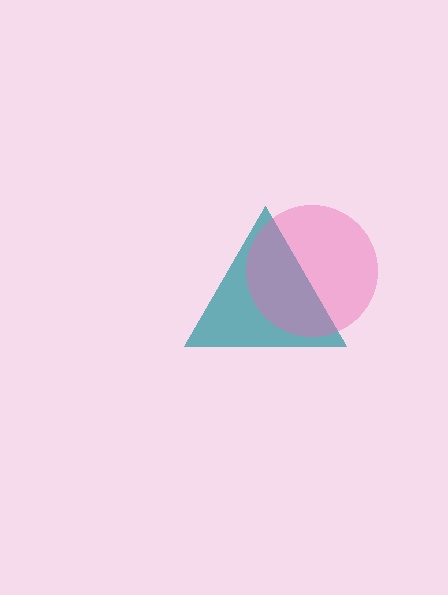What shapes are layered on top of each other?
The layered shapes are: a teal triangle, a pink circle.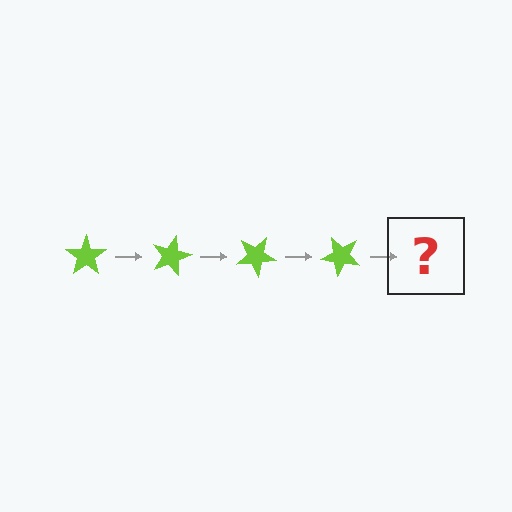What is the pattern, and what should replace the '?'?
The pattern is that the star rotates 15 degrees each step. The '?' should be a lime star rotated 60 degrees.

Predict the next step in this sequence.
The next step is a lime star rotated 60 degrees.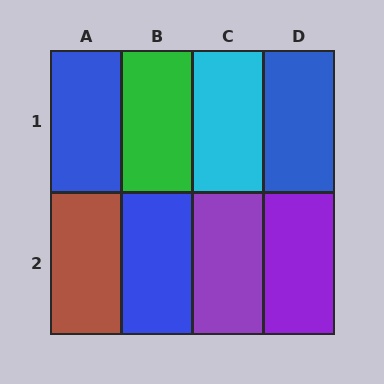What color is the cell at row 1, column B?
Green.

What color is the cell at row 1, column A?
Blue.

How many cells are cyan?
1 cell is cyan.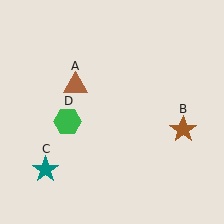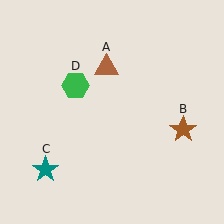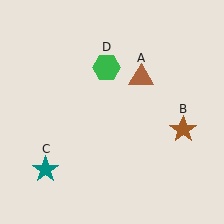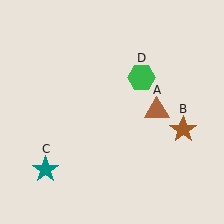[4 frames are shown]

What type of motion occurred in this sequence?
The brown triangle (object A), green hexagon (object D) rotated clockwise around the center of the scene.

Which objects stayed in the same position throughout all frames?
Brown star (object B) and teal star (object C) remained stationary.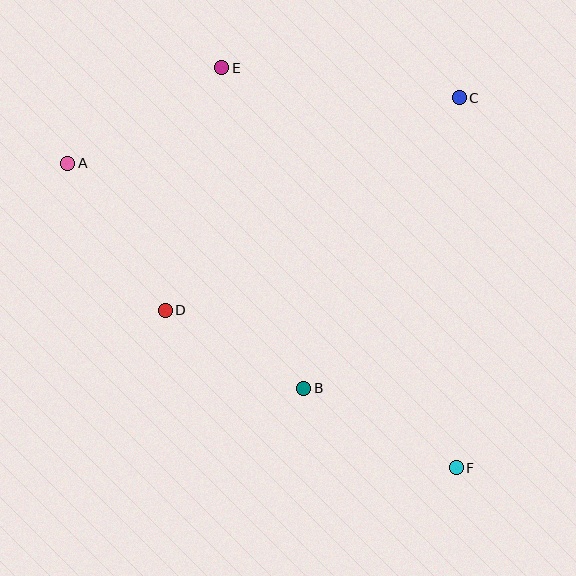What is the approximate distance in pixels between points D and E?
The distance between D and E is approximately 249 pixels.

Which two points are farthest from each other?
Points A and F are farthest from each other.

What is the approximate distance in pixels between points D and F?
The distance between D and F is approximately 331 pixels.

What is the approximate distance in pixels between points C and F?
The distance between C and F is approximately 370 pixels.